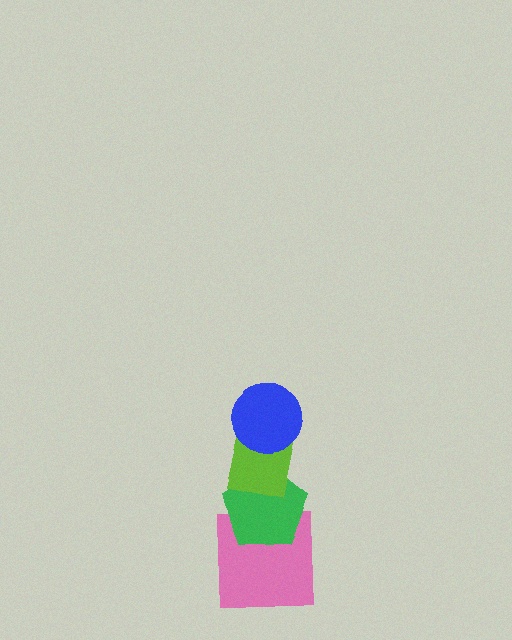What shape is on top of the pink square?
The green pentagon is on top of the pink square.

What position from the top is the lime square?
The lime square is 2nd from the top.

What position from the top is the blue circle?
The blue circle is 1st from the top.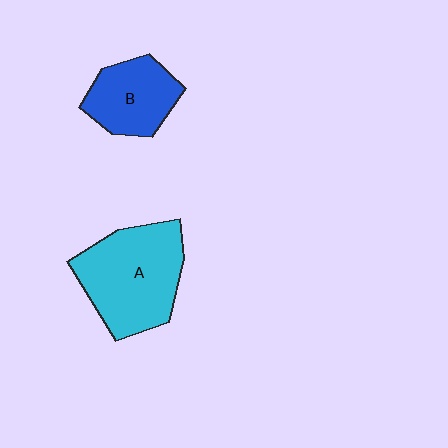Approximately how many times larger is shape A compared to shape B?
Approximately 1.6 times.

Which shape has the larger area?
Shape A (cyan).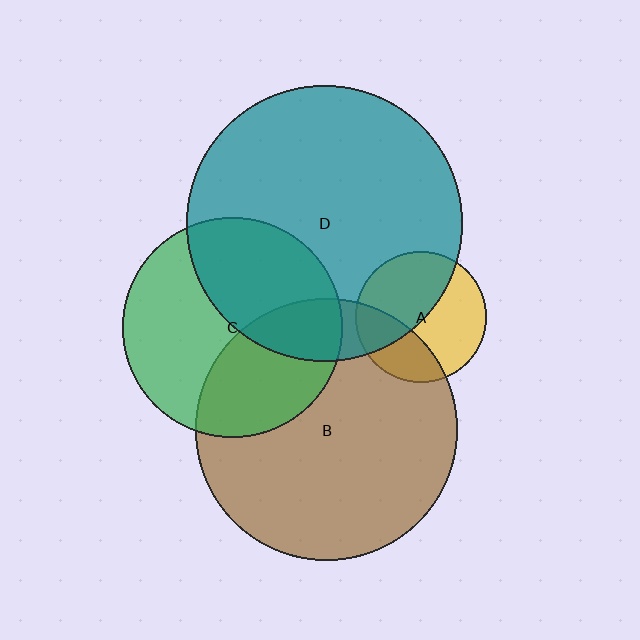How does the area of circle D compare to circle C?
Approximately 1.6 times.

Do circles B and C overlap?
Yes.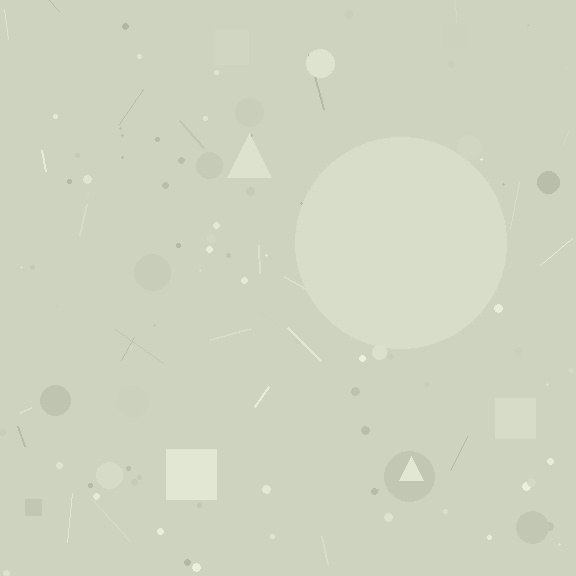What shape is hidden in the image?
A circle is hidden in the image.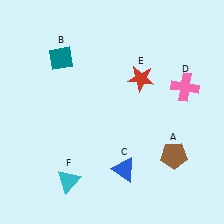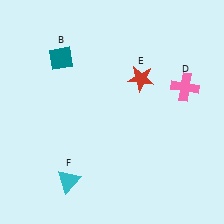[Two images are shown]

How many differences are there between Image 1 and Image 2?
There are 2 differences between the two images.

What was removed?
The brown pentagon (A), the blue triangle (C) were removed in Image 2.